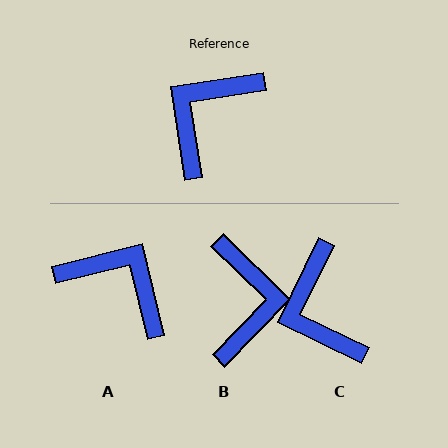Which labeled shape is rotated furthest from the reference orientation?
B, about 143 degrees away.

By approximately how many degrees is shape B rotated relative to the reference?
Approximately 143 degrees clockwise.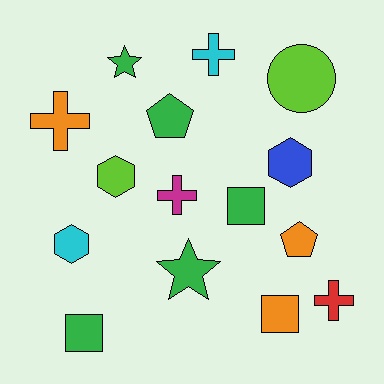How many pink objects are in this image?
There are no pink objects.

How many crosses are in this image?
There are 4 crosses.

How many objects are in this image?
There are 15 objects.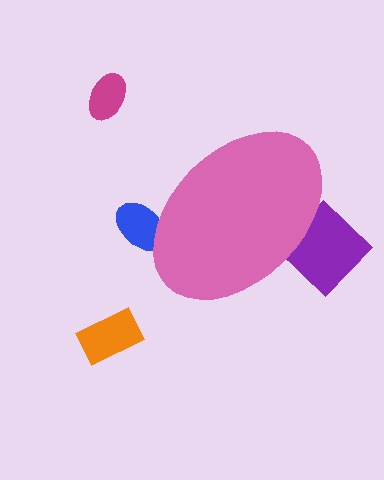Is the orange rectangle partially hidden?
No, the orange rectangle is fully visible.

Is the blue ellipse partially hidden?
Yes, the blue ellipse is partially hidden behind the pink ellipse.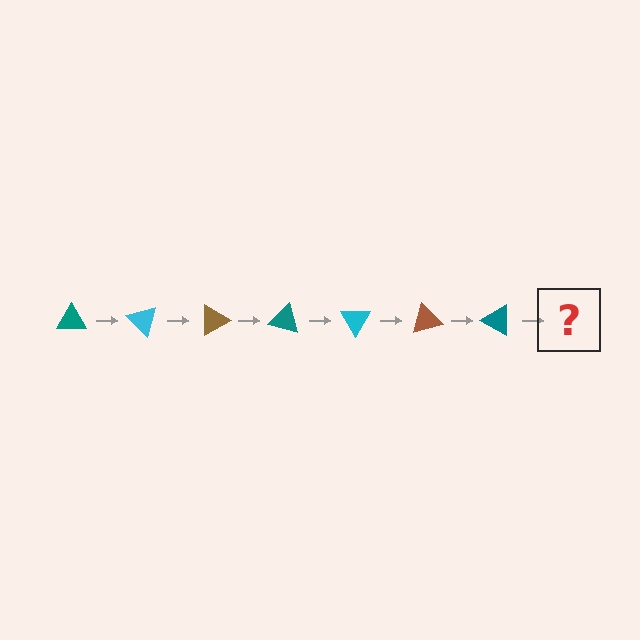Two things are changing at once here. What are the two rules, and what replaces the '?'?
The two rules are that it rotates 45 degrees each step and the color cycles through teal, cyan, and brown. The '?' should be a cyan triangle, rotated 315 degrees from the start.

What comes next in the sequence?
The next element should be a cyan triangle, rotated 315 degrees from the start.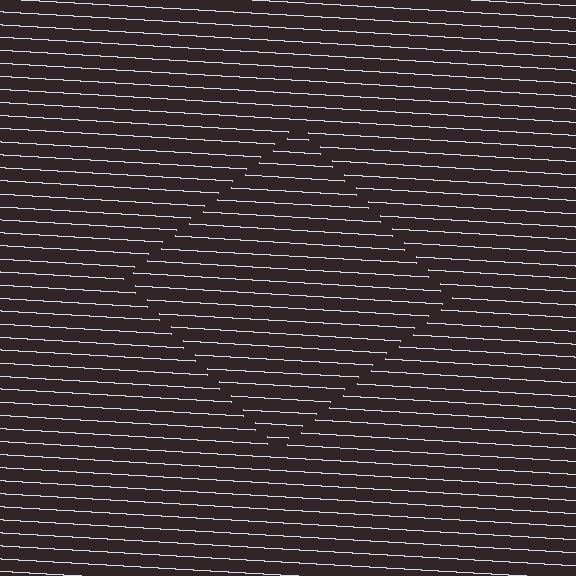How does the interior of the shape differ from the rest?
The interior of the shape contains the same grating, shifted by half a period — the contour is defined by the phase discontinuity where line-ends from the inner and outer gratings abut.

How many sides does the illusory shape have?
4 sides — the line-ends trace a square.